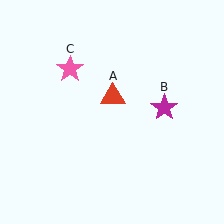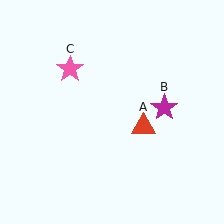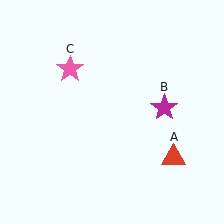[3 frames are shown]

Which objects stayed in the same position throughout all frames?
Magenta star (object B) and pink star (object C) remained stationary.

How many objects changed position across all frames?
1 object changed position: red triangle (object A).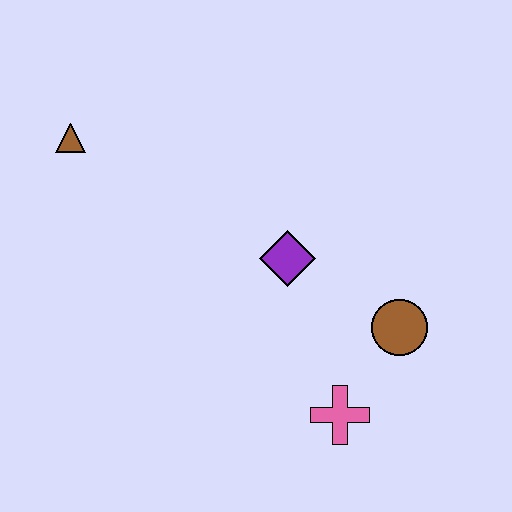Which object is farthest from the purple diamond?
The brown triangle is farthest from the purple diamond.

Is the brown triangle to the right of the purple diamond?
No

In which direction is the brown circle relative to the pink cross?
The brown circle is above the pink cross.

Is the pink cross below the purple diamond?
Yes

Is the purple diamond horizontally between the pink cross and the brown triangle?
Yes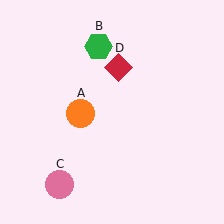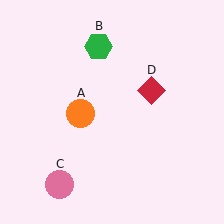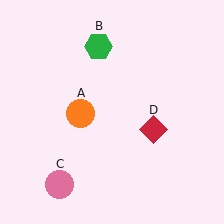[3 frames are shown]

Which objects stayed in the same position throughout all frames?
Orange circle (object A) and green hexagon (object B) and pink circle (object C) remained stationary.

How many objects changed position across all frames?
1 object changed position: red diamond (object D).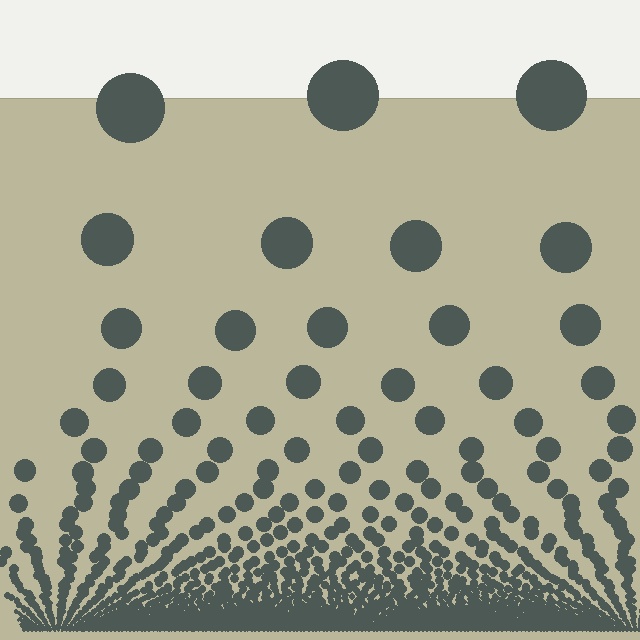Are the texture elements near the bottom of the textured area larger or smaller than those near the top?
Smaller. The gradient is inverted — elements near the bottom are smaller and denser.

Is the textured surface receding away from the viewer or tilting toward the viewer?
The surface appears to tilt toward the viewer. Texture elements get larger and sparser toward the top.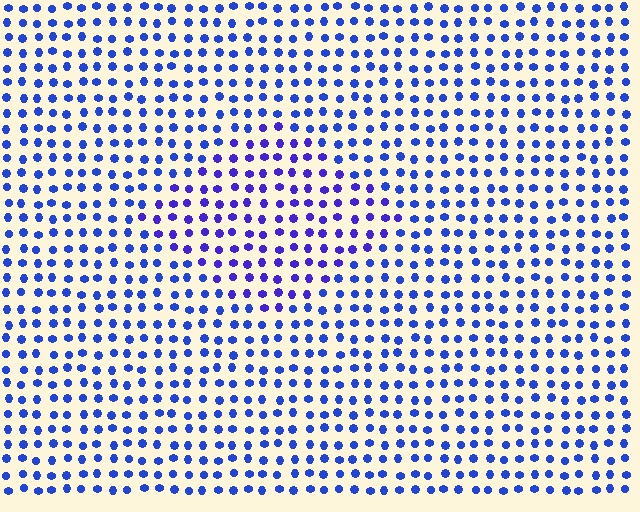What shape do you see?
I see a diamond.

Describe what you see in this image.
The image is filled with small blue elements in a uniform arrangement. A diamond-shaped region is visible where the elements are tinted to a slightly different hue, forming a subtle color boundary.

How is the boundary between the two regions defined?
The boundary is defined purely by a slight shift in hue (about 23 degrees). Spacing, size, and orientation are identical on both sides.